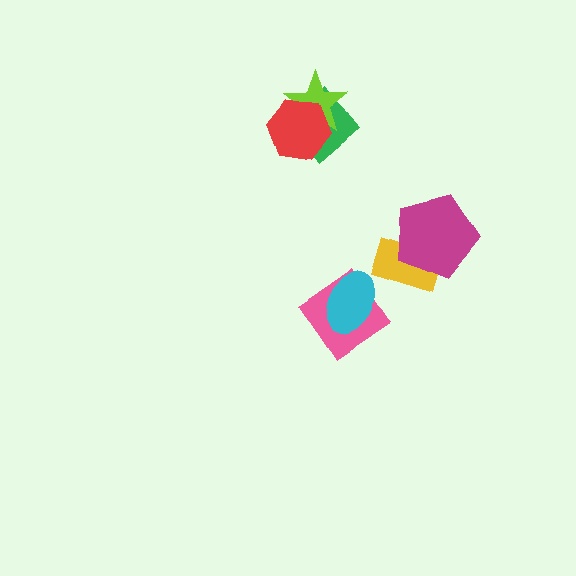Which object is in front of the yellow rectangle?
The magenta pentagon is in front of the yellow rectangle.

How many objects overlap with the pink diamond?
1 object overlaps with the pink diamond.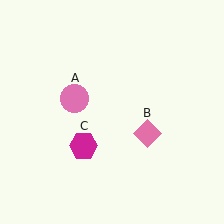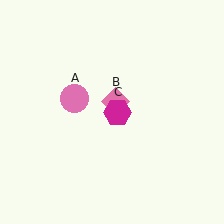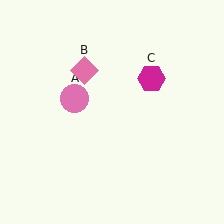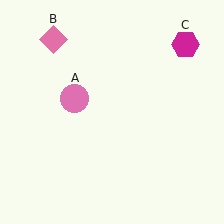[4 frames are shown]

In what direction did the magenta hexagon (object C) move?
The magenta hexagon (object C) moved up and to the right.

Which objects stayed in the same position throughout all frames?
Pink circle (object A) remained stationary.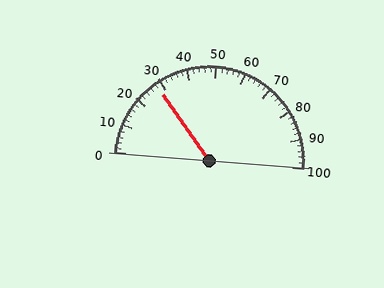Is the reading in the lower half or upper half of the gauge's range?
The reading is in the lower half of the range (0 to 100).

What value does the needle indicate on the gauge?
The needle indicates approximately 28.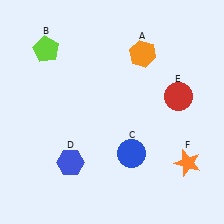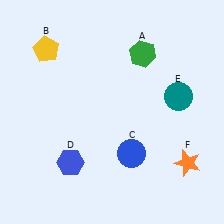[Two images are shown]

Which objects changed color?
A changed from orange to green. B changed from lime to yellow. E changed from red to teal.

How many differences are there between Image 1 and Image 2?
There are 3 differences between the two images.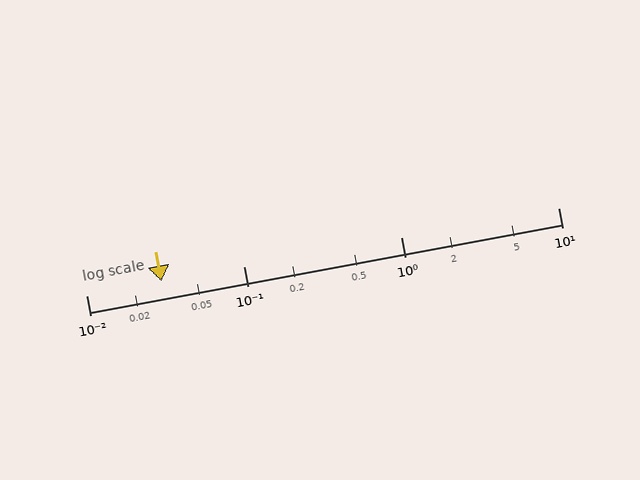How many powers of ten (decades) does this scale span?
The scale spans 3 decades, from 0.01 to 10.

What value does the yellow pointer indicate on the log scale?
The pointer indicates approximately 0.03.